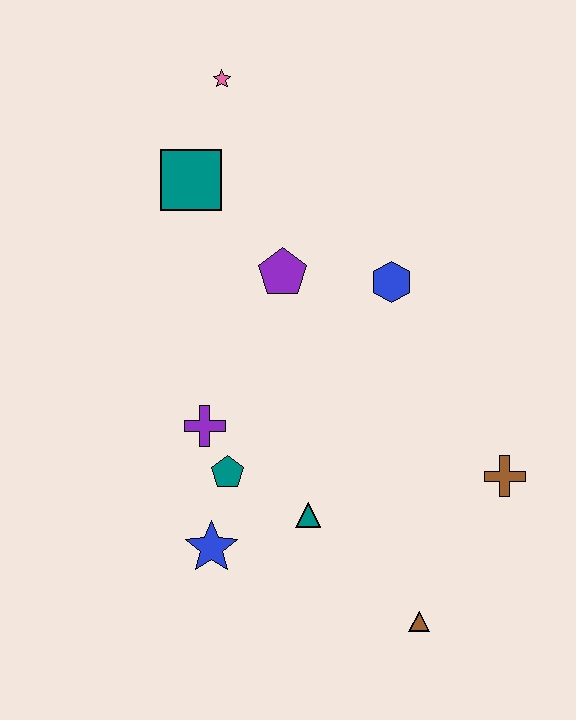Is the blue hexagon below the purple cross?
No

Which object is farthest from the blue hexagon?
The brown triangle is farthest from the blue hexagon.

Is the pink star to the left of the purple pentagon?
Yes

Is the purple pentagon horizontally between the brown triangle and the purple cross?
Yes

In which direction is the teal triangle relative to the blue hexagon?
The teal triangle is below the blue hexagon.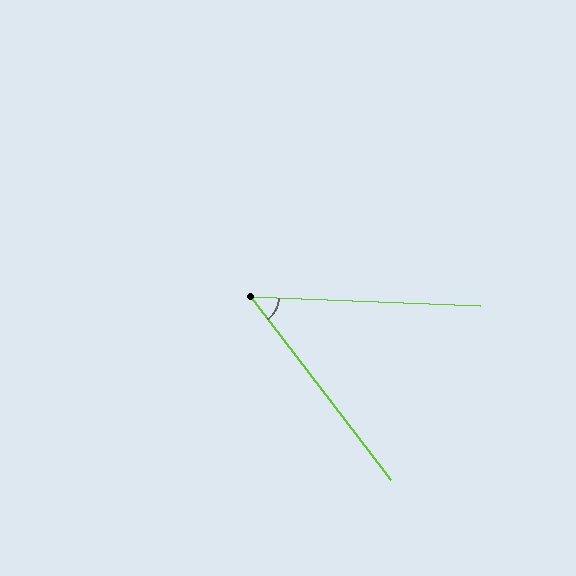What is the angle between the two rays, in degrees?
Approximately 51 degrees.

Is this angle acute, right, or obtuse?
It is acute.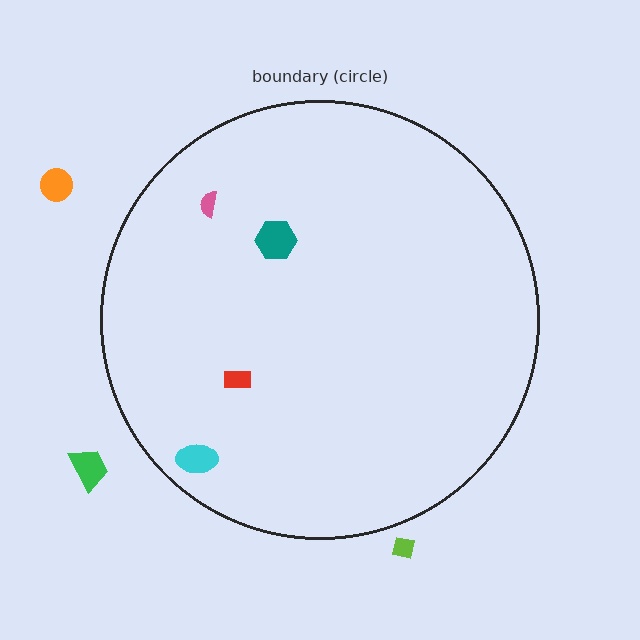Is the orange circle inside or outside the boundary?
Outside.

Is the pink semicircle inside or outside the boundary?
Inside.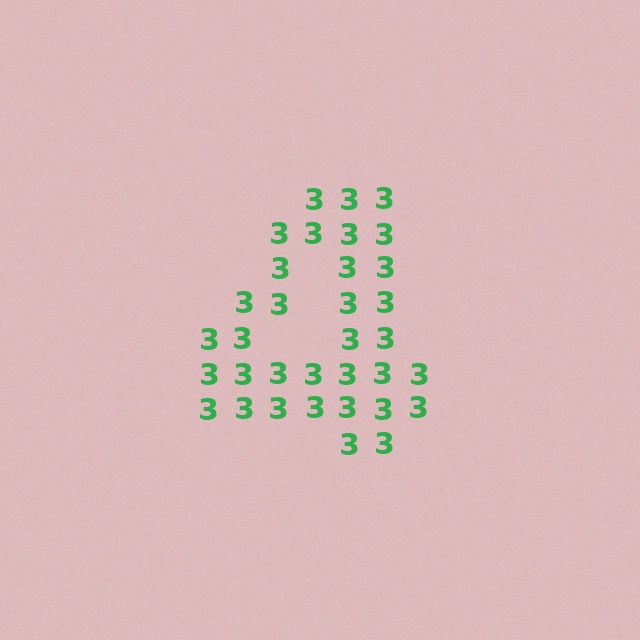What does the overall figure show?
The overall figure shows the digit 4.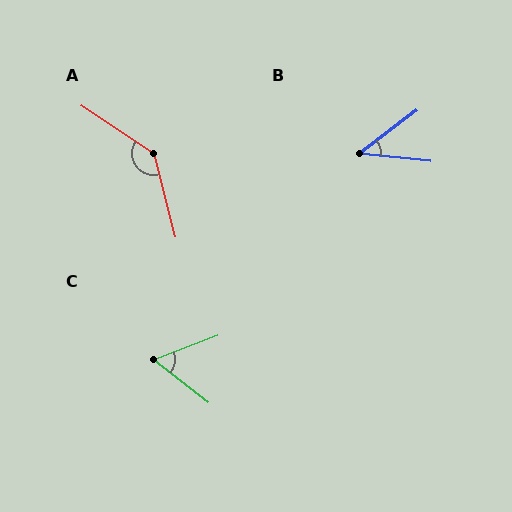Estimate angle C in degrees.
Approximately 58 degrees.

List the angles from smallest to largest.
B (43°), C (58°), A (138°).